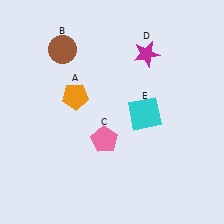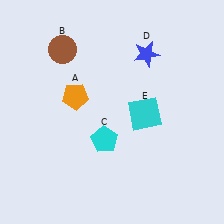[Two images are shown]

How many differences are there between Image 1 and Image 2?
There are 2 differences between the two images.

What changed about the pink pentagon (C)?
In Image 1, C is pink. In Image 2, it changed to cyan.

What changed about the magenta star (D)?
In Image 1, D is magenta. In Image 2, it changed to blue.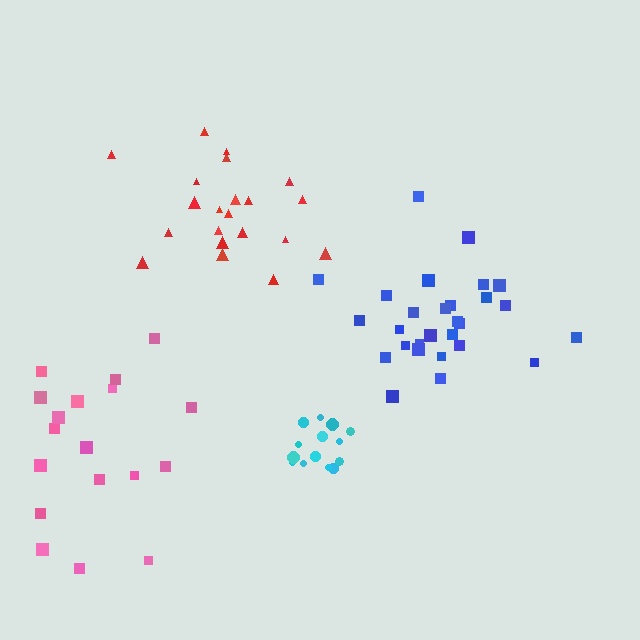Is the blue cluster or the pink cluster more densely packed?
Blue.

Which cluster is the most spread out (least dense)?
Pink.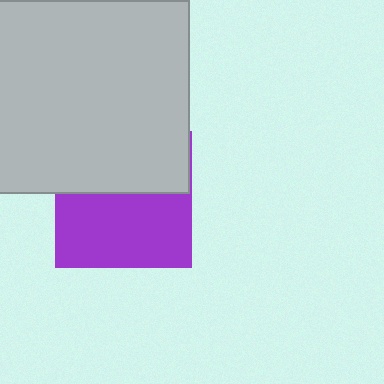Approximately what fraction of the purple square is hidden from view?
Roughly 45% of the purple square is hidden behind the light gray square.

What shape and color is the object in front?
The object in front is a light gray square.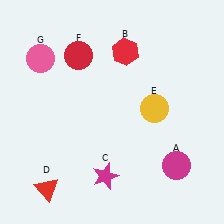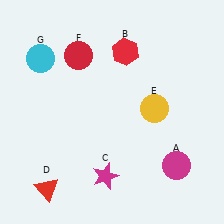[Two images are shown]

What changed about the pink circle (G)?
In Image 1, G is pink. In Image 2, it changed to cyan.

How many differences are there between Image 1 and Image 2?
There is 1 difference between the two images.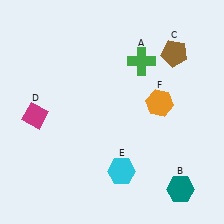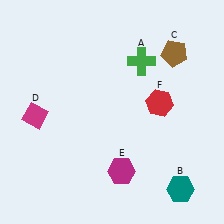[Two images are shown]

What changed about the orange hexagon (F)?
In Image 1, F is orange. In Image 2, it changed to red.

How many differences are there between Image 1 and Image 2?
There are 2 differences between the two images.